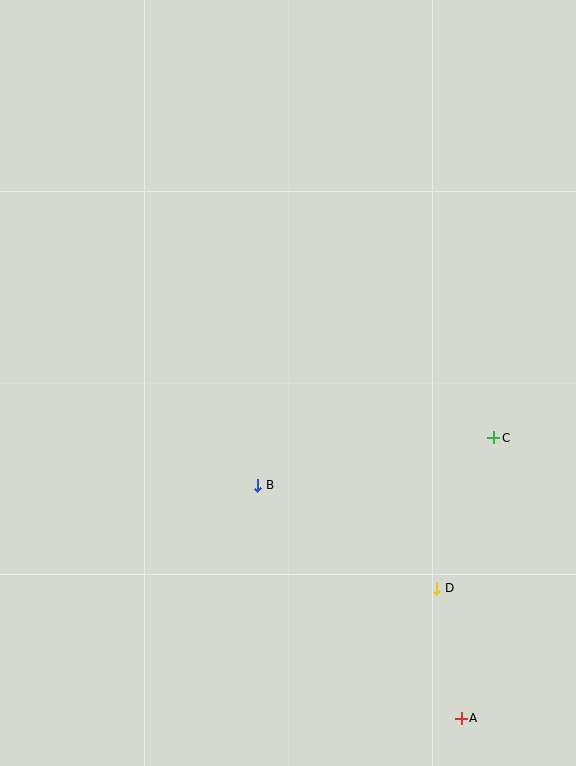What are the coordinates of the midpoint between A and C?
The midpoint between A and C is at (477, 578).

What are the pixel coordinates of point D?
Point D is at (437, 588).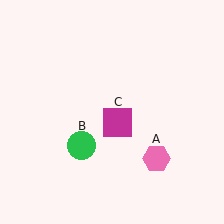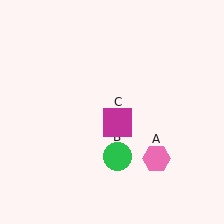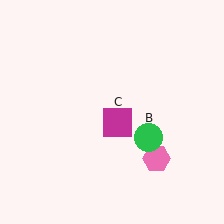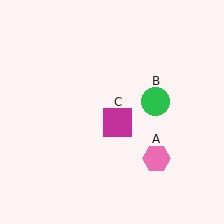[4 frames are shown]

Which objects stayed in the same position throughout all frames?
Pink hexagon (object A) and magenta square (object C) remained stationary.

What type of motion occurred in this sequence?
The green circle (object B) rotated counterclockwise around the center of the scene.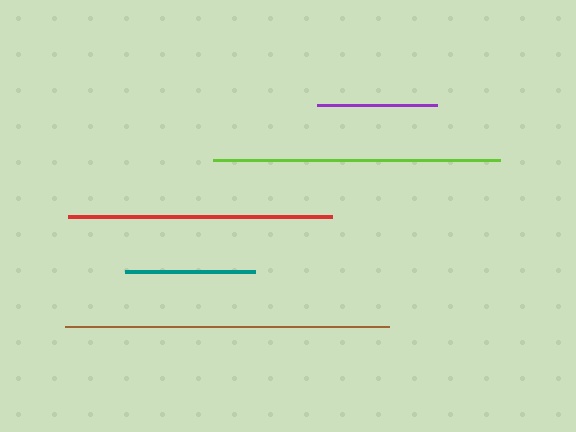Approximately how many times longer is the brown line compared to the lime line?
The brown line is approximately 1.1 times the length of the lime line.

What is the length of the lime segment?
The lime segment is approximately 287 pixels long.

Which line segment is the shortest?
The purple line is the shortest at approximately 120 pixels.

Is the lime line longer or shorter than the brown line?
The brown line is longer than the lime line.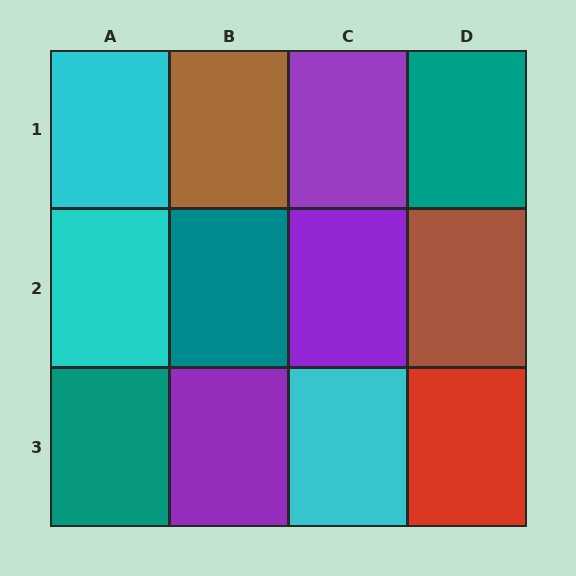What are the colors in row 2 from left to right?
Cyan, teal, purple, brown.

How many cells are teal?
3 cells are teal.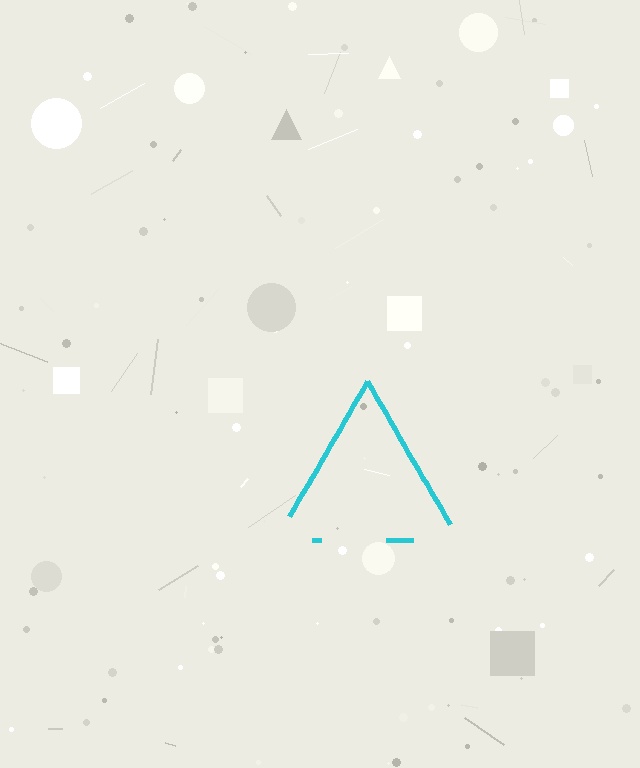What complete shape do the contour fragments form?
The contour fragments form a triangle.